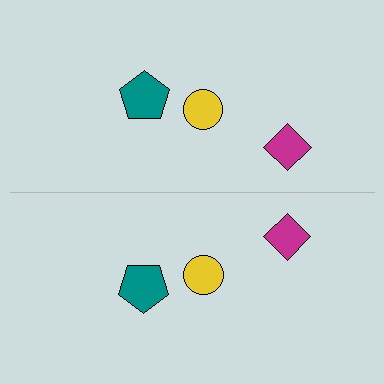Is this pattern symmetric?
Yes, this pattern has bilateral (reflection) symmetry.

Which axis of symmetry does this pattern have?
The pattern has a horizontal axis of symmetry running through the center of the image.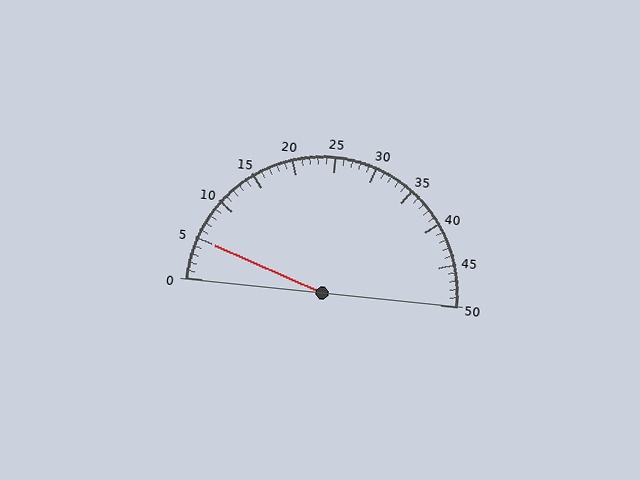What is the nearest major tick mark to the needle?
The nearest major tick mark is 5.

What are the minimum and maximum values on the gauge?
The gauge ranges from 0 to 50.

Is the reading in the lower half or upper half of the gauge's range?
The reading is in the lower half of the range (0 to 50).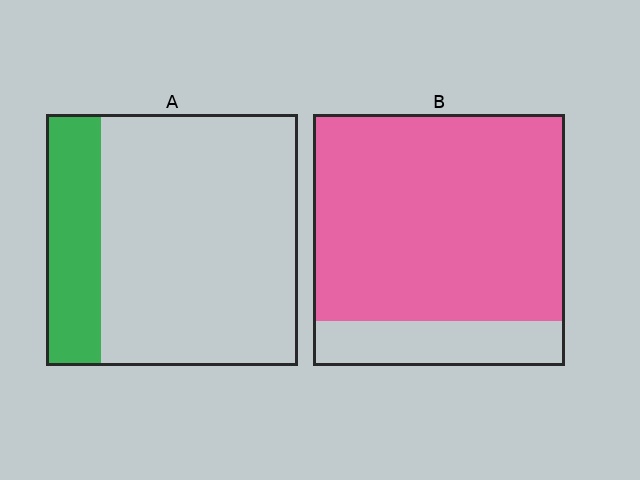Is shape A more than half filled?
No.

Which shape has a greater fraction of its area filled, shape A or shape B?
Shape B.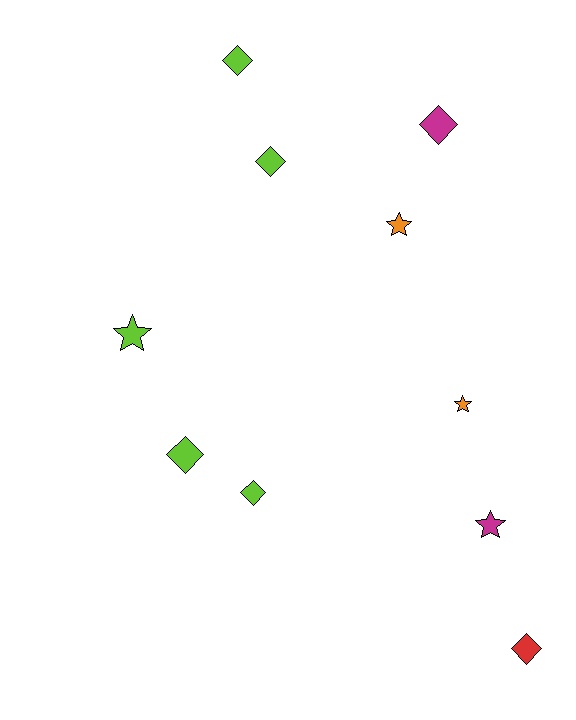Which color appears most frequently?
Lime, with 5 objects.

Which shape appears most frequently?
Diamond, with 6 objects.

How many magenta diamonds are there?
There is 1 magenta diamond.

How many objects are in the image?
There are 10 objects.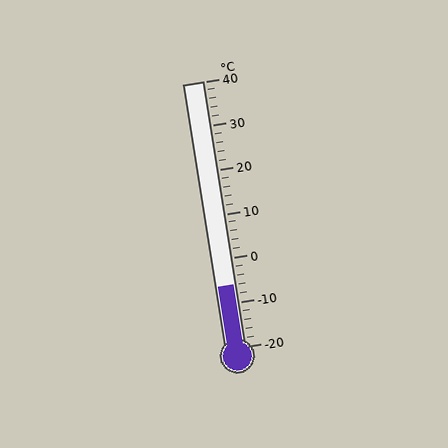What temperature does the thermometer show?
The thermometer shows approximately -6°C.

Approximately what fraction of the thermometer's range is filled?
The thermometer is filled to approximately 25% of its range.